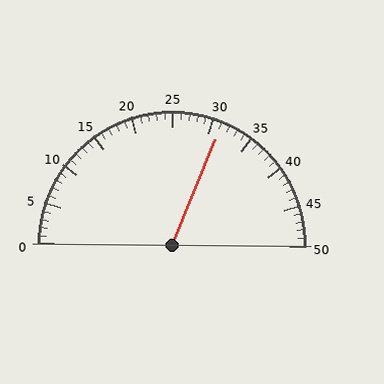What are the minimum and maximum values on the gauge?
The gauge ranges from 0 to 50.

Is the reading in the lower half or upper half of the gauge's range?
The reading is in the upper half of the range (0 to 50).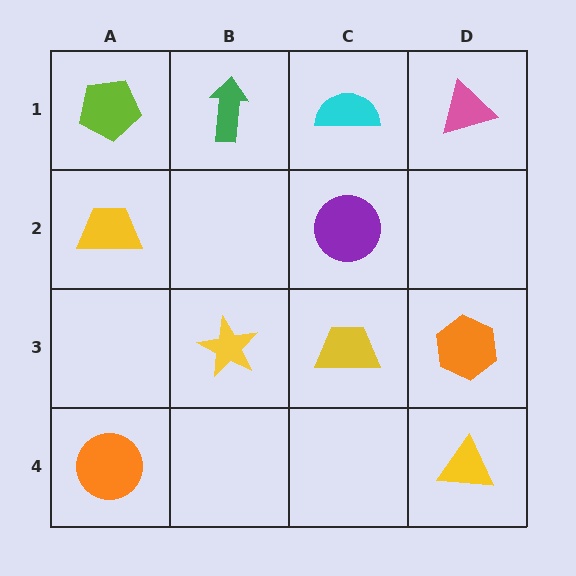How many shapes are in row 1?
4 shapes.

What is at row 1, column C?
A cyan semicircle.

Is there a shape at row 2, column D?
No, that cell is empty.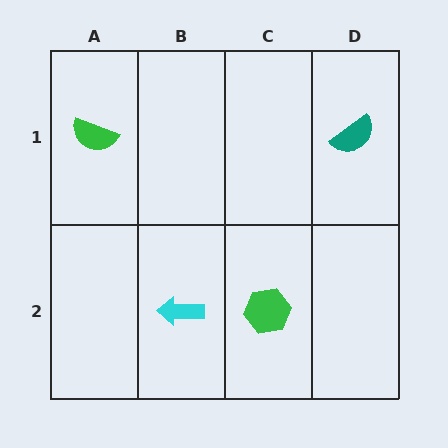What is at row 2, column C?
A green hexagon.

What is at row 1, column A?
A green semicircle.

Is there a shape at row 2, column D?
No, that cell is empty.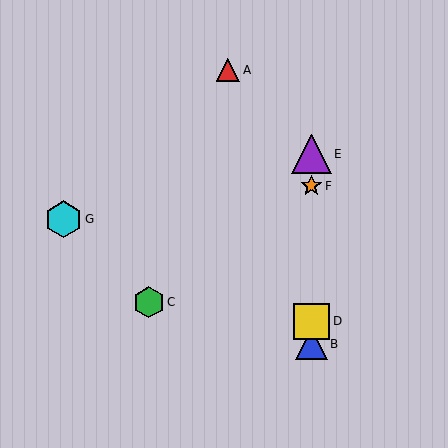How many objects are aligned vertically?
4 objects (B, D, E, F) are aligned vertically.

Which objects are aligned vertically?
Objects B, D, E, F are aligned vertically.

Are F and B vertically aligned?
Yes, both are at x≈311.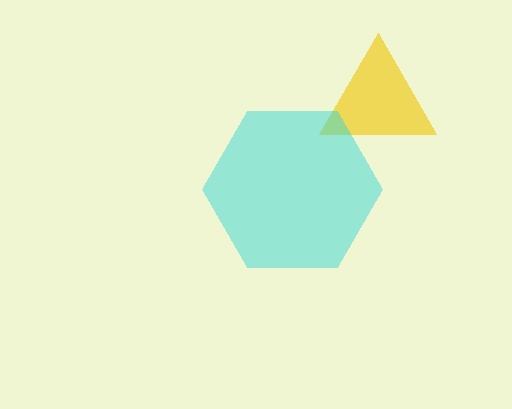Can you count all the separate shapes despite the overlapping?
Yes, there are 2 separate shapes.